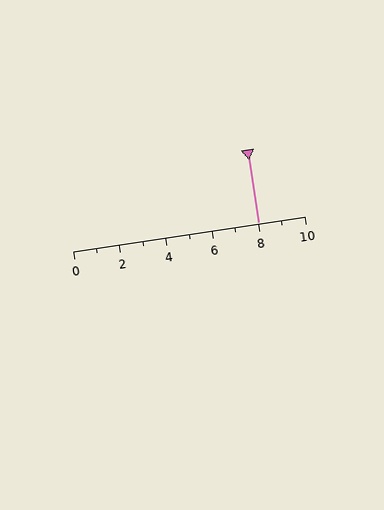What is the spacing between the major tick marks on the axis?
The major ticks are spaced 2 apart.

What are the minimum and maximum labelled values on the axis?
The axis runs from 0 to 10.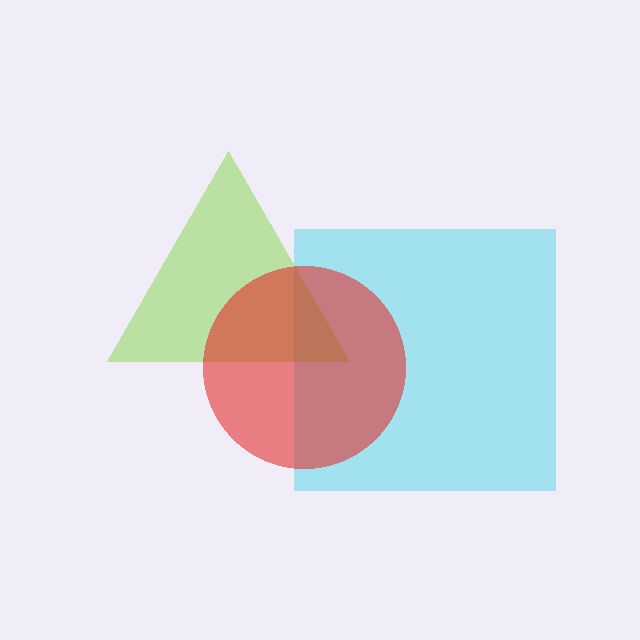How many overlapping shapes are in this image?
There are 3 overlapping shapes in the image.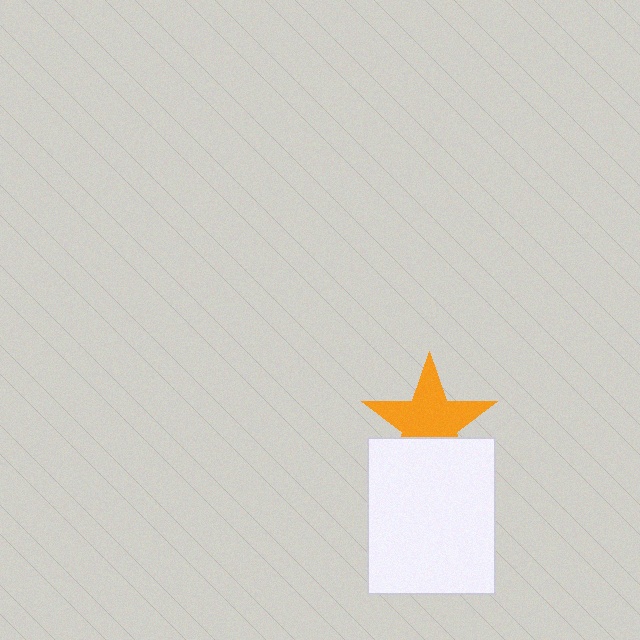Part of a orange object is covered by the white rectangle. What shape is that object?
It is a star.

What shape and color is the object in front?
The object in front is a white rectangle.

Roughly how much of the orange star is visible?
Most of it is visible (roughly 68%).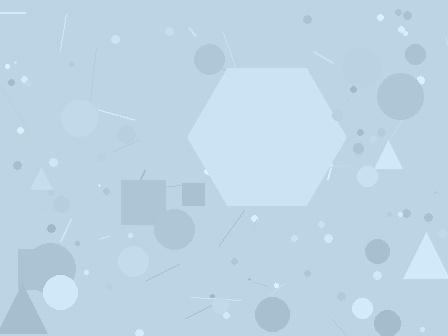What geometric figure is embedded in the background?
A hexagon is embedded in the background.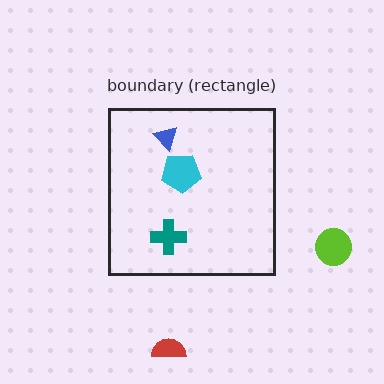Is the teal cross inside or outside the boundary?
Inside.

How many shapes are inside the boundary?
3 inside, 2 outside.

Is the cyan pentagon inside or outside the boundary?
Inside.